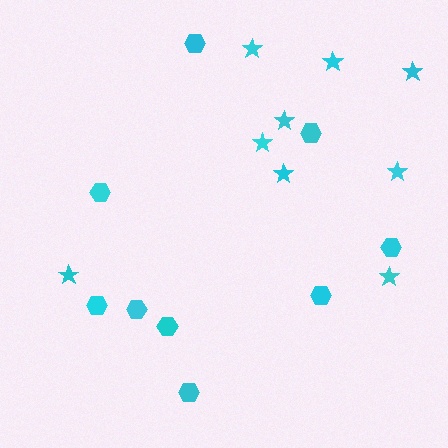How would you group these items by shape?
There are 2 groups: one group of stars (9) and one group of hexagons (9).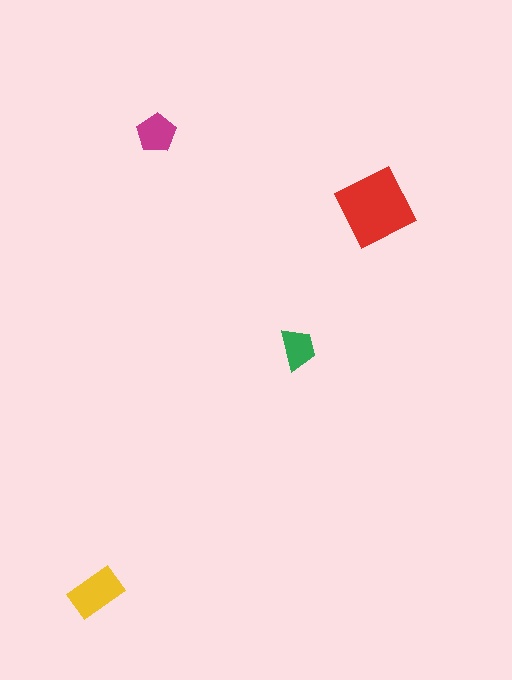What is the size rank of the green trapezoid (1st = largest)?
4th.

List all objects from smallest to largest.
The green trapezoid, the magenta pentagon, the yellow rectangle, the red diamond.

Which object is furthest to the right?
The red diamond is rightmost.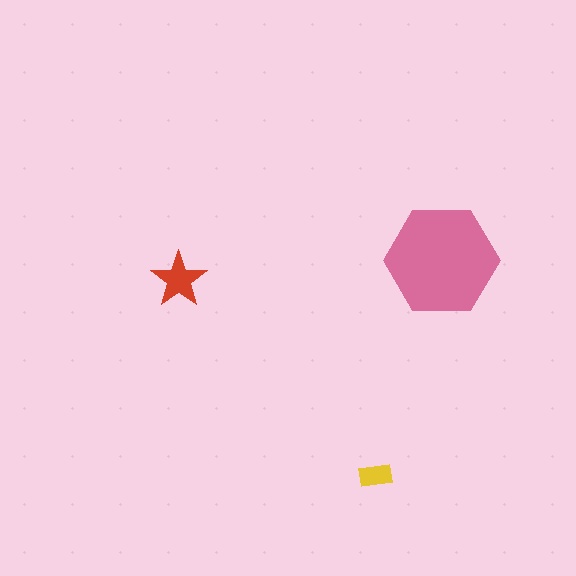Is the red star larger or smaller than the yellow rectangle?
Larger.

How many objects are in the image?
There are 3 objects in the image.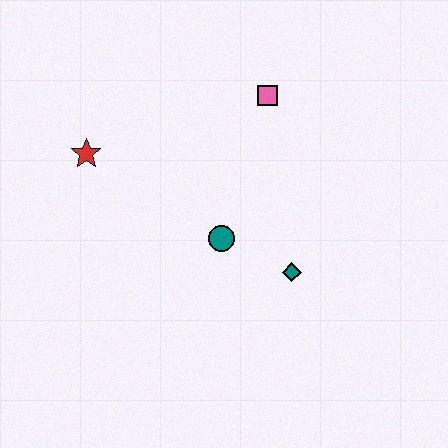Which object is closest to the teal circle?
The teal diamond is closest to the teal circle.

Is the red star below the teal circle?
No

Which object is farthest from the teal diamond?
The red star is farthest from the teal diamond.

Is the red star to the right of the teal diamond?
No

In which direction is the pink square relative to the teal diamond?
The pink square is above the teal diamond.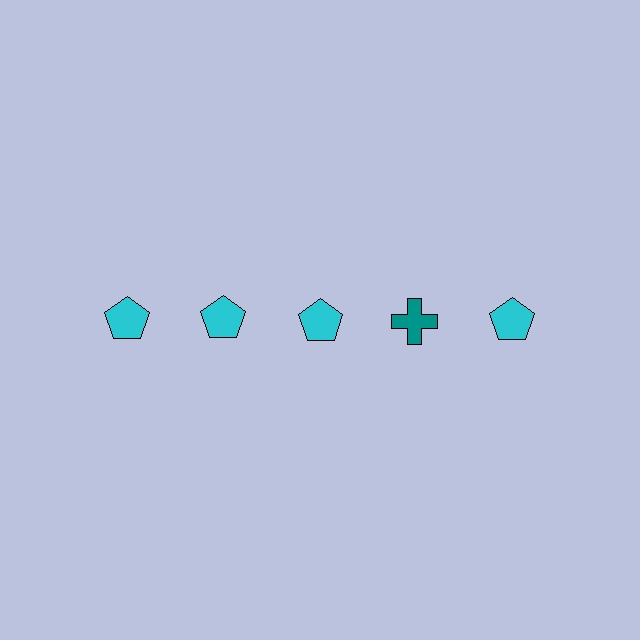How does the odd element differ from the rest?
It differs in both color (teal instead of cyan) and shape (cross instead of pentagon).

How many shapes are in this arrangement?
There are 5 shapes arranged in a grid pattern.